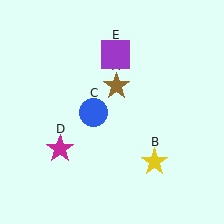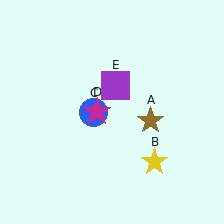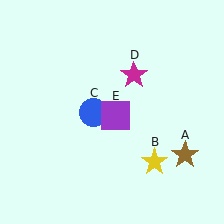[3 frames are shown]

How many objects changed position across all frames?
3 objects changed position: brown star (object A), magenta star (object D), purple square (object E).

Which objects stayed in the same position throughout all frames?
Yellow star (object B) and blue circle (object C) remained stationary.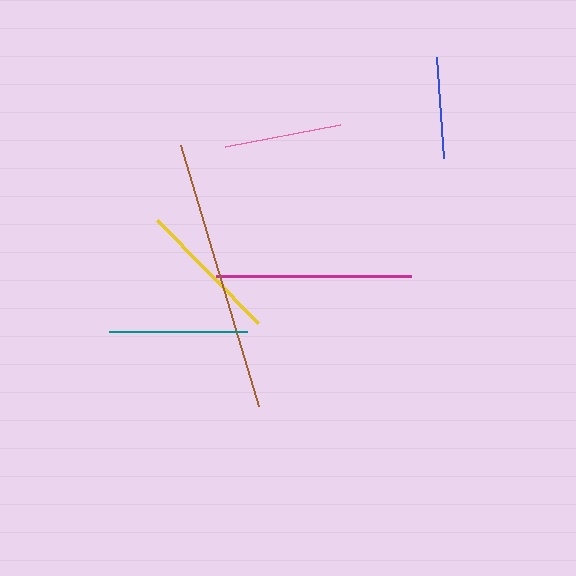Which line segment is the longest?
The brown line is the longest at approximately 273 pixels.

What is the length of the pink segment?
The pink segment is approximately 117 pixels long.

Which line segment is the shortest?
The blue line is the shortest at approximately 101 pixels.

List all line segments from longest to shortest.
From longest to shortest: brown, magenta, yellow, teal, pink, blue.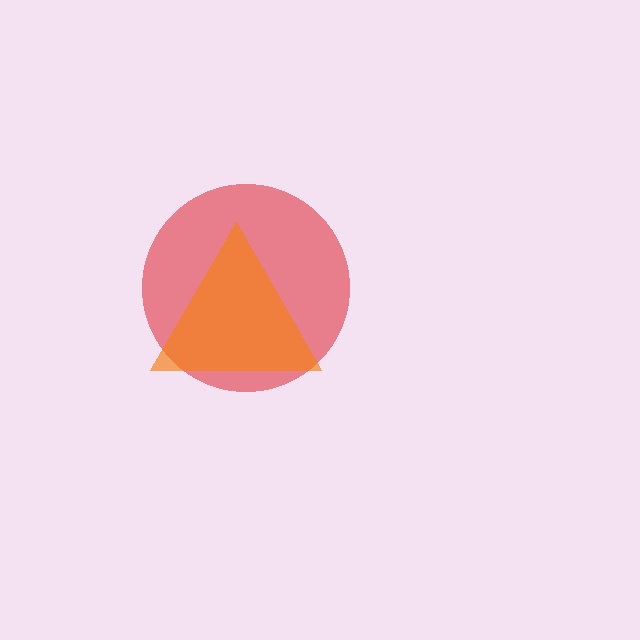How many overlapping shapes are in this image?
There are 2 overlapping shapes in the image.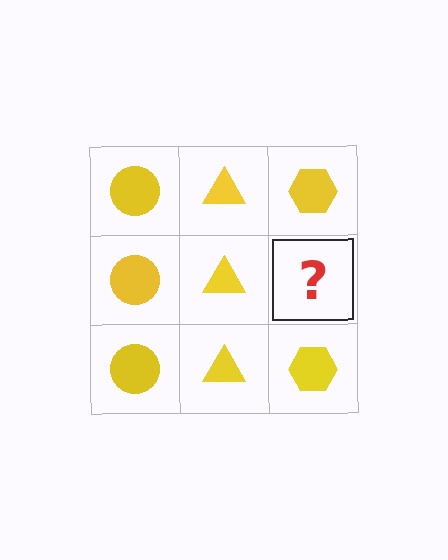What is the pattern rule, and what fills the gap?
The rule is that each column has a consistent shape. The gap should be filled with a yellow hexagon.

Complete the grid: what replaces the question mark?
The question mark should be replaced with a yellow hexagon.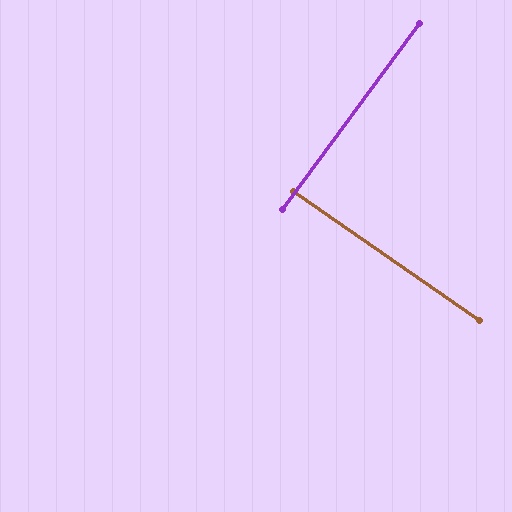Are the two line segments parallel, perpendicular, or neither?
Perpendicular — they meet at approximately 88°.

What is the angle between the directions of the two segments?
Approximately 88 degrees.